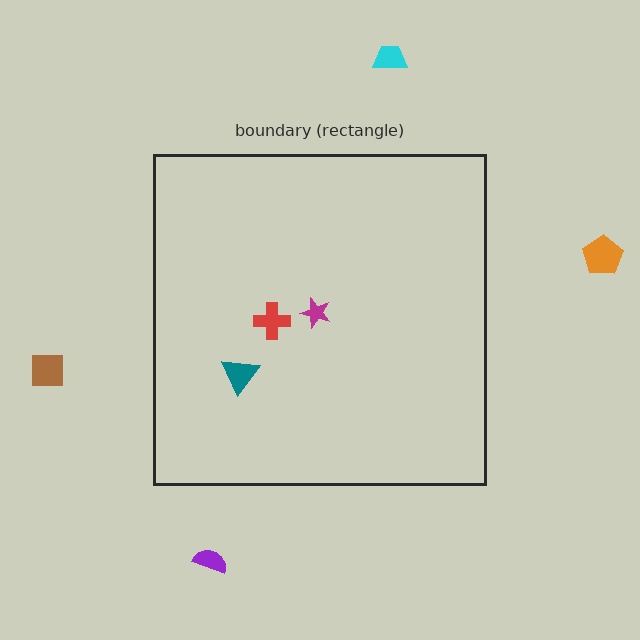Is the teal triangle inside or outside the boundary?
Inside.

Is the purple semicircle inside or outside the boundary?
Outside.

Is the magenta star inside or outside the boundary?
Inside.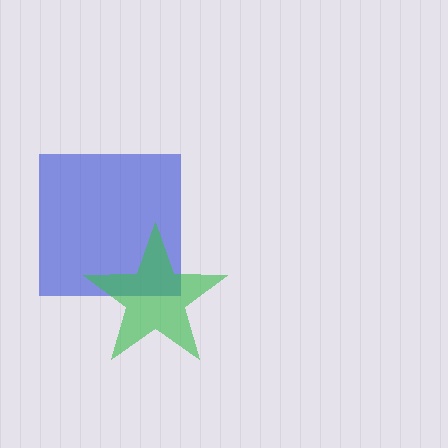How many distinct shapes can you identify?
There are 2 distinct shapes: a blue square, a green star.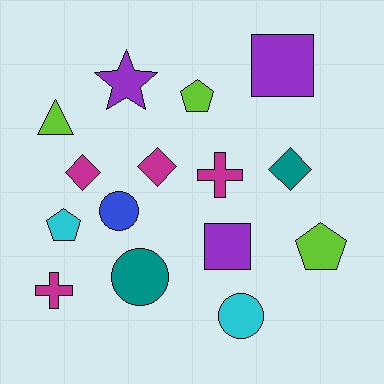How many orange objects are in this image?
There are no orange objects.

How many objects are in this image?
There are 15 objects.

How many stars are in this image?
There is 1 star.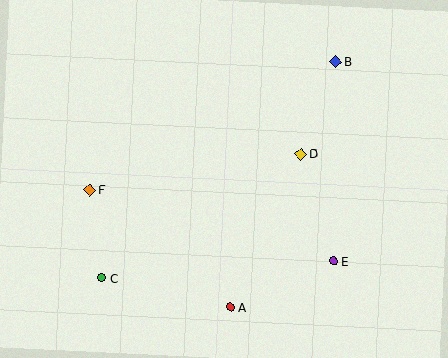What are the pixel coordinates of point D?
Point D is at (301, 154).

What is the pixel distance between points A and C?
The distance between A and C is 132 pixels.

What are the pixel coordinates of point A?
Point A is at (230, 307).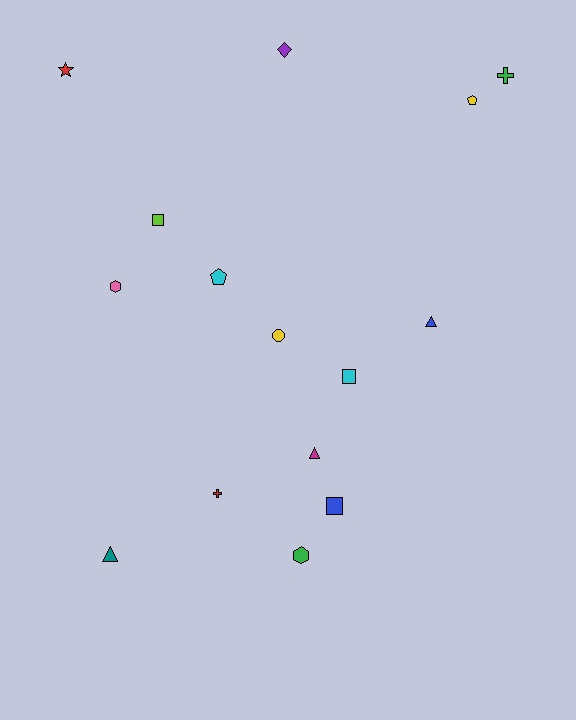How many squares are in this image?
There are 3 squares.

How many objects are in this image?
There are 15 objects.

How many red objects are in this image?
There are 2 red objects.